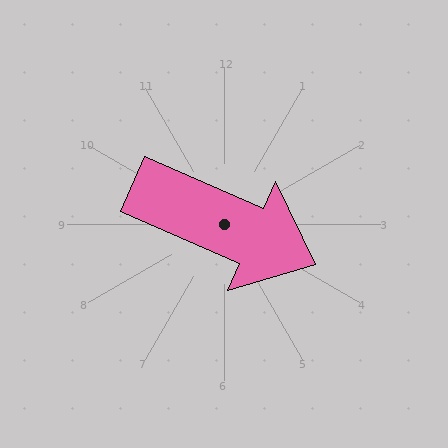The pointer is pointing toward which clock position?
Roughly 4 o'clock.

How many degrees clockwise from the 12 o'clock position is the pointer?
Approximately 114 degrees.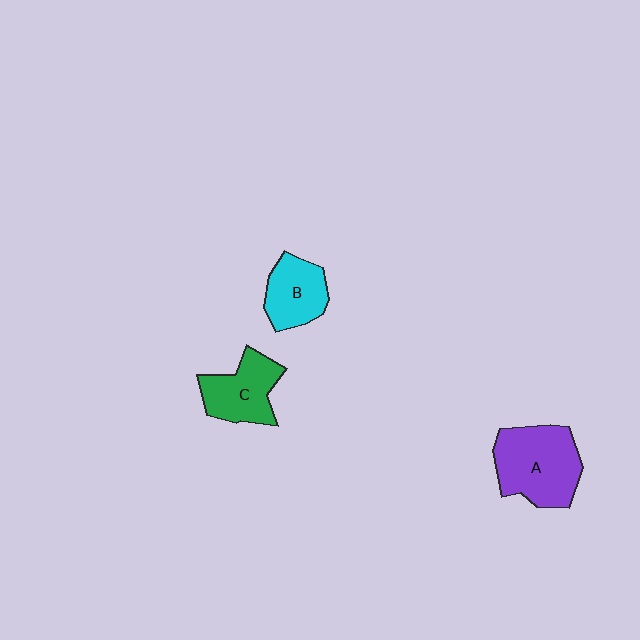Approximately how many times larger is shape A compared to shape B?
Approximately 1.6 times.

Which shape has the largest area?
Shape A (purple).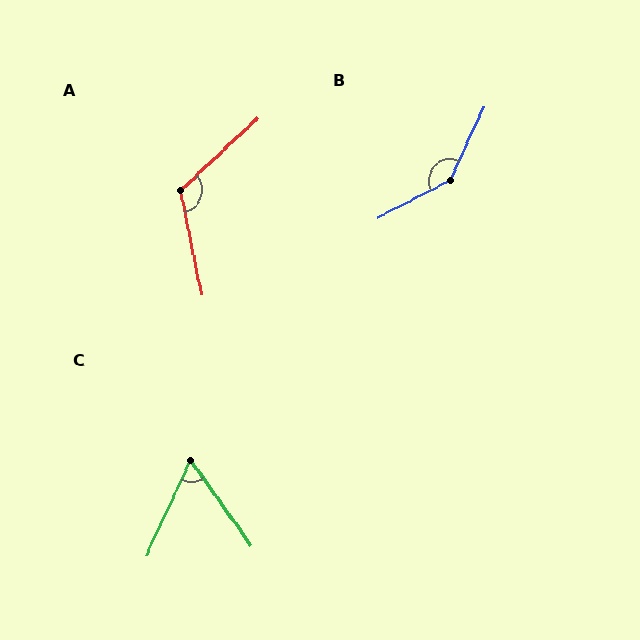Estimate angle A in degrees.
Approximately 122 degrees.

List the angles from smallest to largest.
C (60°), A (122°), B (141°).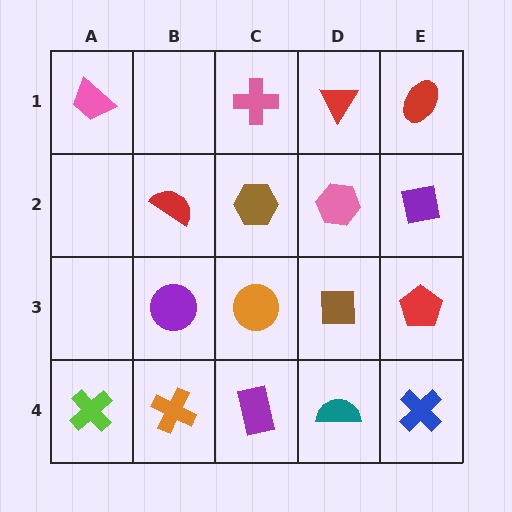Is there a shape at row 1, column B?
No, that cell is empty.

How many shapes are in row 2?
4 shapes.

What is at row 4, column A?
A lime cross.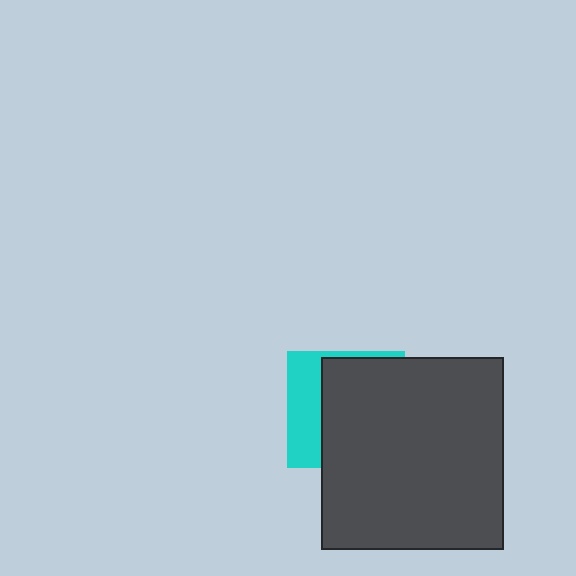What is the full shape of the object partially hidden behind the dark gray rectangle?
The partially hidden object is a cyan square.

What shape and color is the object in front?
The object in front is a dark gray rectangle.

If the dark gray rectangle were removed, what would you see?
You would see the complete cyan square.